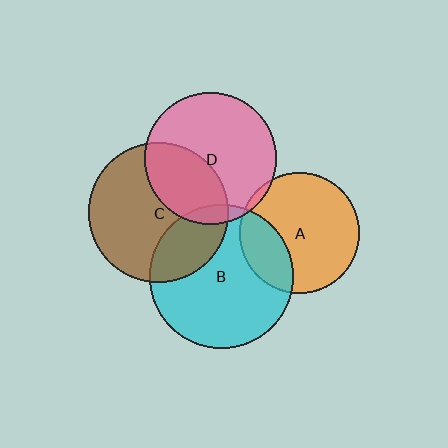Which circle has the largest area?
Circle B (cyan).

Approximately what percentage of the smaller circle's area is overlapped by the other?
Approximately 25%.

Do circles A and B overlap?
Yes.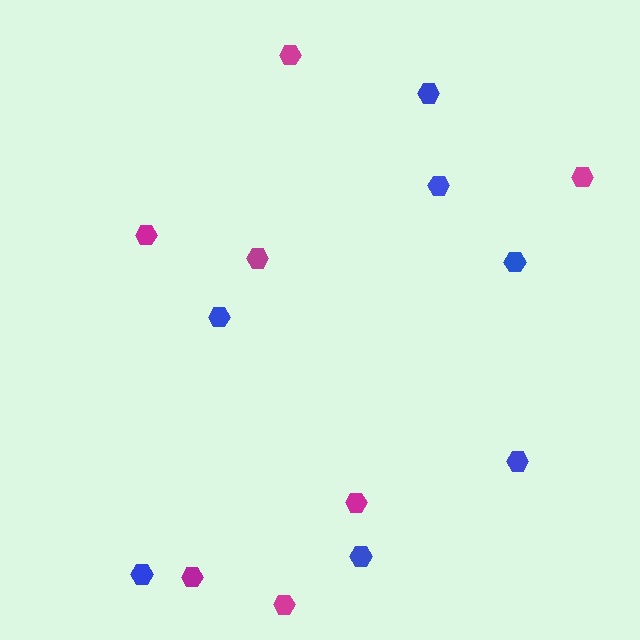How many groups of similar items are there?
There are 2 groups: one group of magenta hexagons (7) and one group of blue hexagons (7).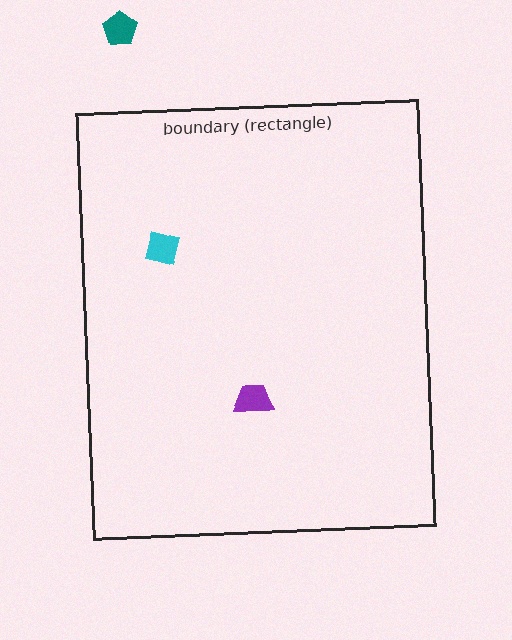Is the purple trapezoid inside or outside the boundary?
Inside.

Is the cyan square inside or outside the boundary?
Inside.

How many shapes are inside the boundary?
2 inside, 1 outside.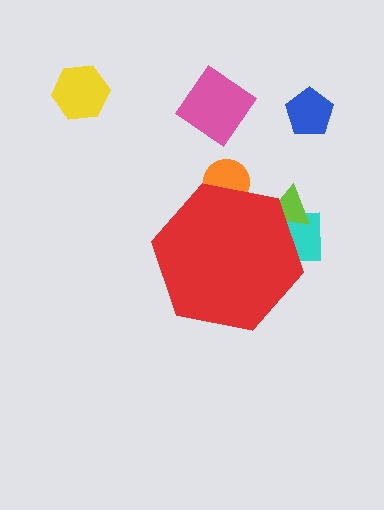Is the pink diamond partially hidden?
No, the pink diamond is fully visible.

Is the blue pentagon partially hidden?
No, the blue pentagon is fully visible.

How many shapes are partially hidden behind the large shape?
3 shapes are partially hidden.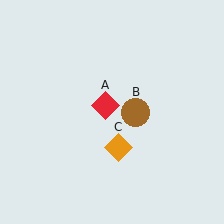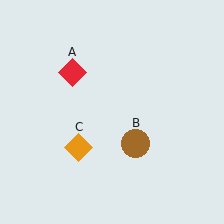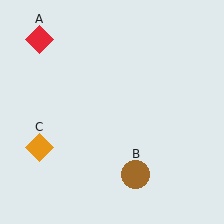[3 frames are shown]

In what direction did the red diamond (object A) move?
The red diamond (object A) moved up and to the left.